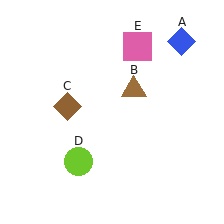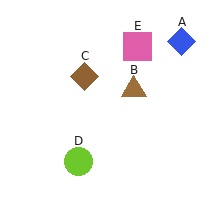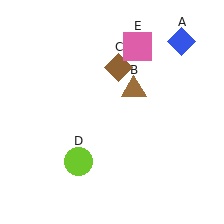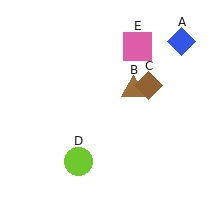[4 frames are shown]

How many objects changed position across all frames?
1 object changed position: brown diamond (object C).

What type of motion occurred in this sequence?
The brown diamond (object C) rotated clockwise around the center of the scene.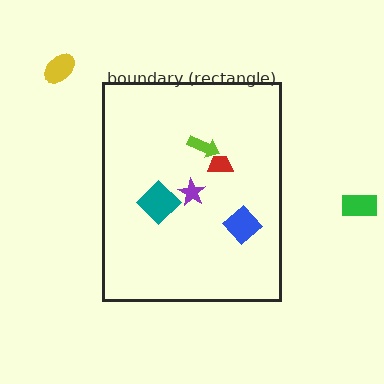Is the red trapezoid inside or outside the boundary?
Inside.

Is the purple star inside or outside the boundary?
Inside.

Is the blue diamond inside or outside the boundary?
Inside.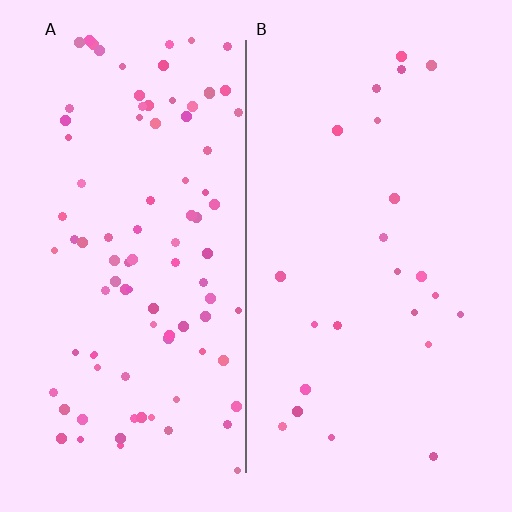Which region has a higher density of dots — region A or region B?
A (the left).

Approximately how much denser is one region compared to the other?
Approximately 4.0× — region A over region B.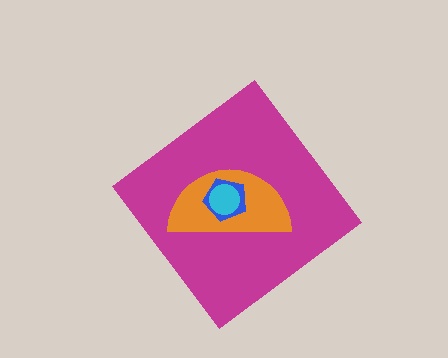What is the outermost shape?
The magenta diamond.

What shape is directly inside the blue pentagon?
The cyan circle.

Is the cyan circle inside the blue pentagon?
Yes.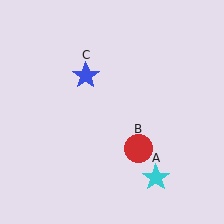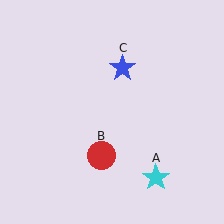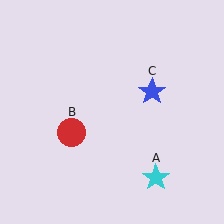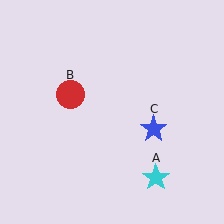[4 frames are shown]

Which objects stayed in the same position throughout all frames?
Cyan star (object A) remained stationary.